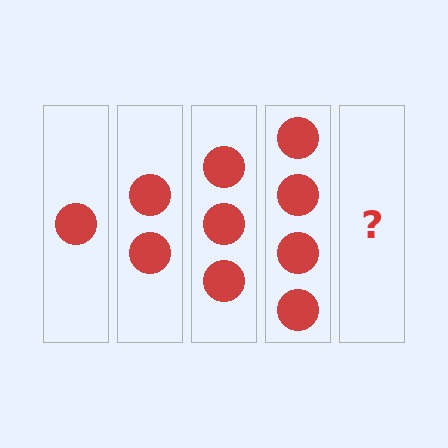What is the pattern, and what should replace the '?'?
The pattern is that each step adds one more circle. The '?' should be 5 circles.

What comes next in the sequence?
The next element should be 5 circles.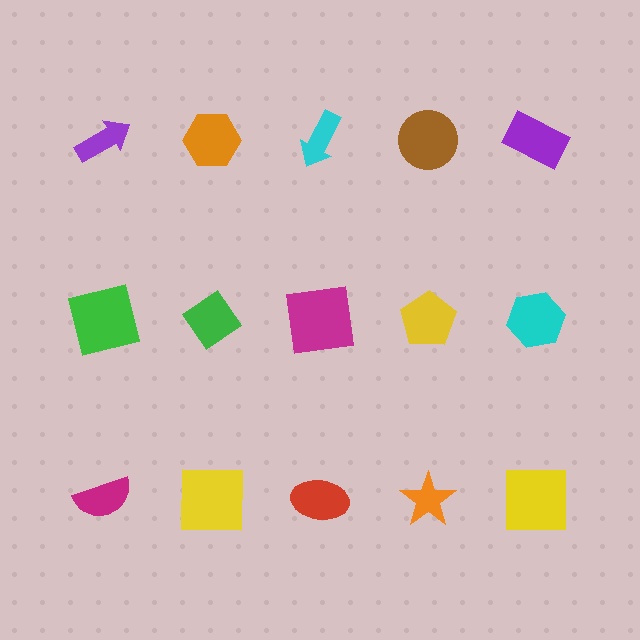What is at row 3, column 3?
A red ellipse.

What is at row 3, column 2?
A yellow square.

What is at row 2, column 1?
A green square.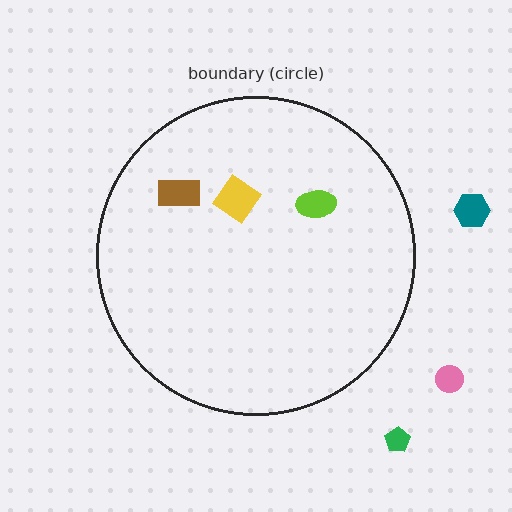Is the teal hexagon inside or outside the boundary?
Outside.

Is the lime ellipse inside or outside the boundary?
Inside.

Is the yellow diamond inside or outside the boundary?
Inside.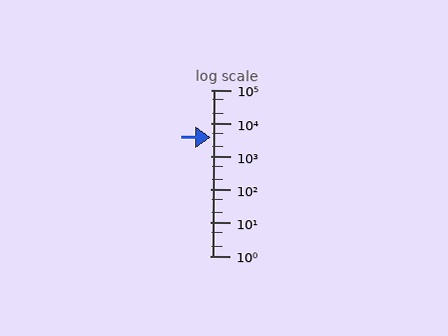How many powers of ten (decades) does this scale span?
The scale spans 5 decades, from 1 to 100000.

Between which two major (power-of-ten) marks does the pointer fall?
The pointer is between 1000 and 10000.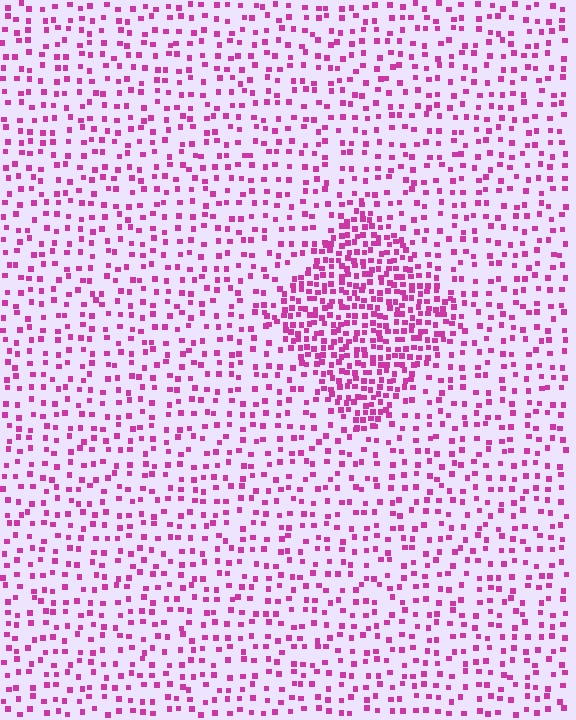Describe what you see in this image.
The image contains small magenta elements arranged at two different densities. A diamond-shaped region is visible where the elements are more densely packed than the surrounding area.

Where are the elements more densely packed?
The elements are more densely packed inside the diamond boundary.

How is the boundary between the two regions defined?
The boundary is defined by a change in element density (approximately 2.4x ratio). All elements are the same color, size, and shape.